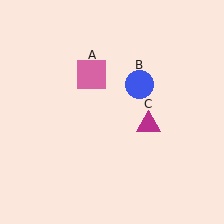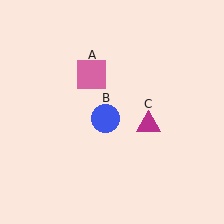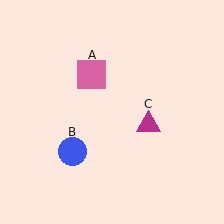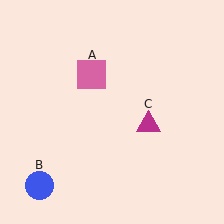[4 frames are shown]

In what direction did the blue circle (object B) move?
The blue circle (object B) moved down and to the left.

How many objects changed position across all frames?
1 object changed position: blue circle (object B).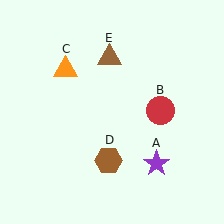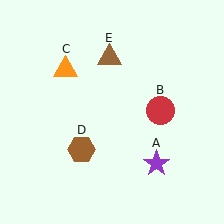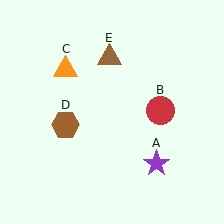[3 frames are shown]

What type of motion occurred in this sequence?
The brown hexagon (object D) rotated clockwise around the center of the scene.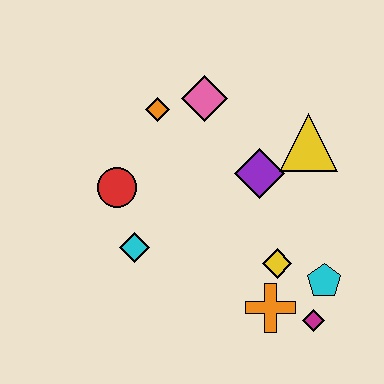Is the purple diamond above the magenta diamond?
Yes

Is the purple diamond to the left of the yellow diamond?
Yes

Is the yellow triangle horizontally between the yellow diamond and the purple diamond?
No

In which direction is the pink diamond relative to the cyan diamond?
The pink diamond is above the cyan diamond.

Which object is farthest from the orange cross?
The orange diamond is farthest from the orange cross.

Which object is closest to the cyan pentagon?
The magenta diamond is closest to the cyan pentagon.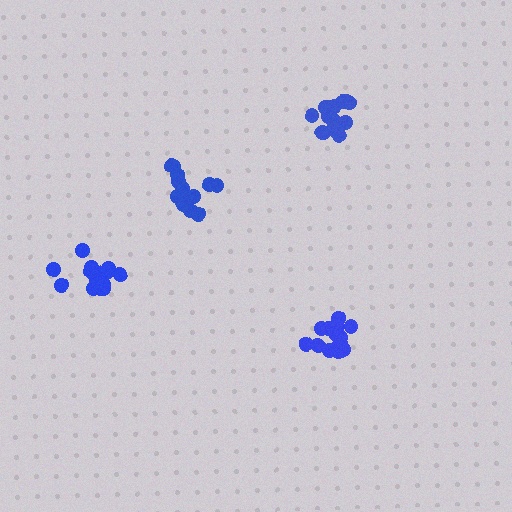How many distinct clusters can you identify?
There are 4 distinct clusters.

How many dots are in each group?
Group 1: 16 dots, Group 2: 16 dots, Group 3: 15 dots, Group 4: 16 dots (63 total).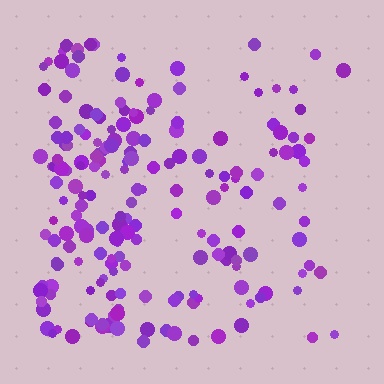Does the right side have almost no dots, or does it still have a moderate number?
Still a moderate number, just noticeably fewer than the left.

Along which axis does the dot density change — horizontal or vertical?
Horizontal.